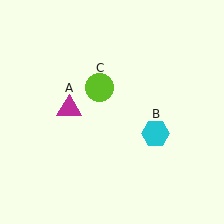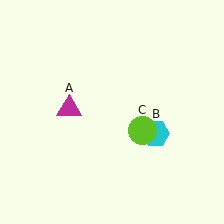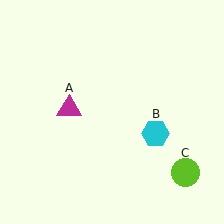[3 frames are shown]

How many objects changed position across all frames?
1 object changed position: lime circle (object C).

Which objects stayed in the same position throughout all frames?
Magenta triangle (object A) and cyan hexagon (object B) remained stationary.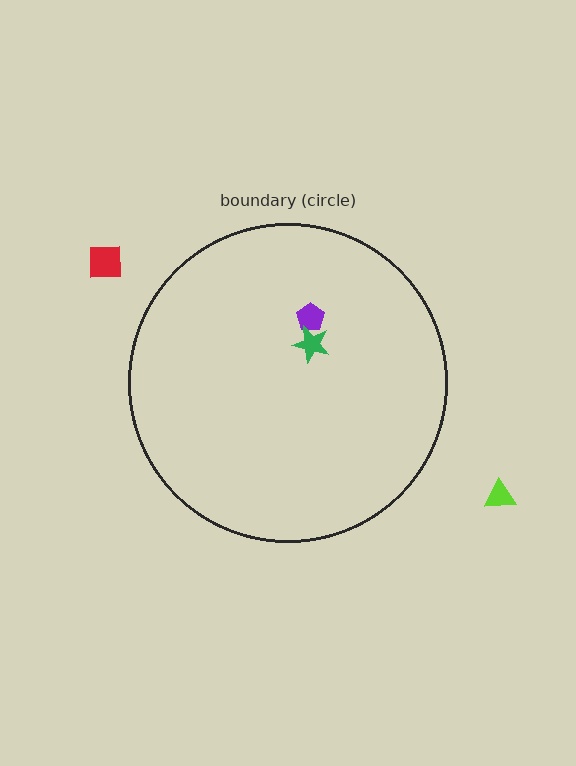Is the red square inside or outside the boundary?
Outside.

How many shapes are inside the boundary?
2 inside, 2 outside.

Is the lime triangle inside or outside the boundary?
Outside.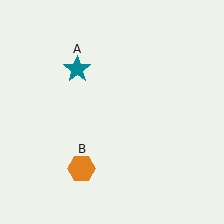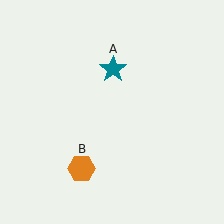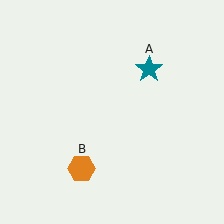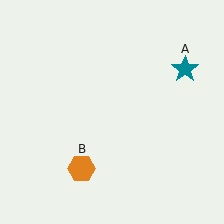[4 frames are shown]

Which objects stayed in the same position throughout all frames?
Orange hexagon (object B) remained stationary.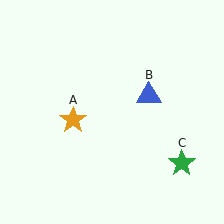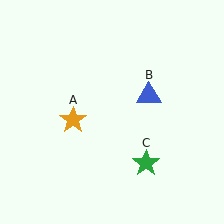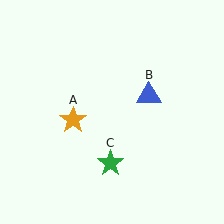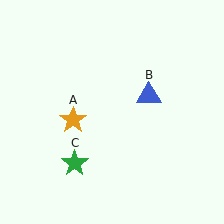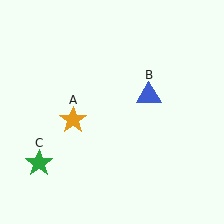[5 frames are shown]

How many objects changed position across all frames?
1 object changed position: green star (object C).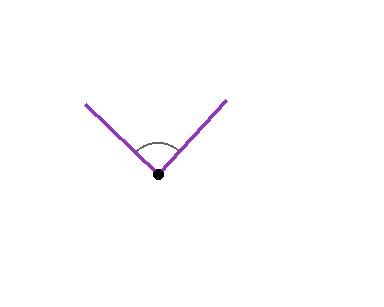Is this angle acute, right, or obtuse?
It is approximately a right angle.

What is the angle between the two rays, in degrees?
Approximately 89 degrees.